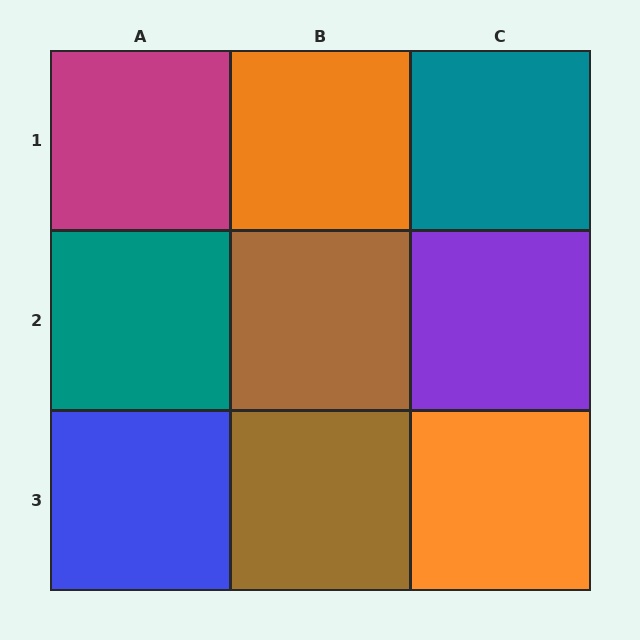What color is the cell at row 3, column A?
Blue.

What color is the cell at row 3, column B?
Brown.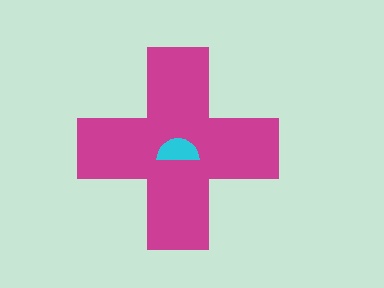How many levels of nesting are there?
2.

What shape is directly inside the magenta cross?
The cyan semicircle.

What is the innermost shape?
The cyan semicircle.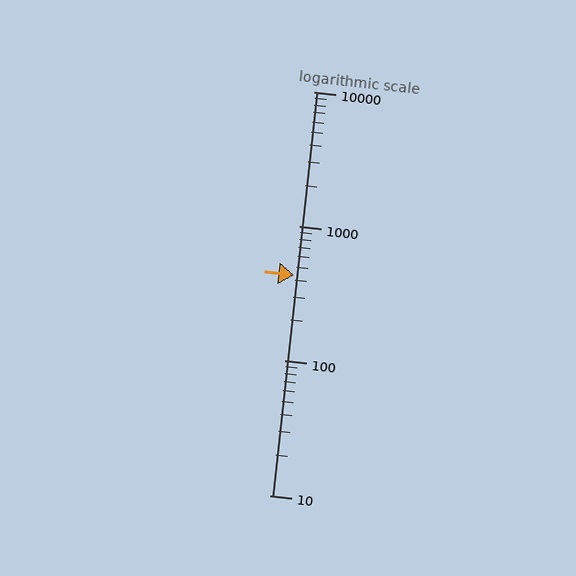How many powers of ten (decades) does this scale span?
The scale spans 3 decades, from 10 to 10000.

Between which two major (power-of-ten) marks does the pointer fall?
The pointer is between 100 and 1000.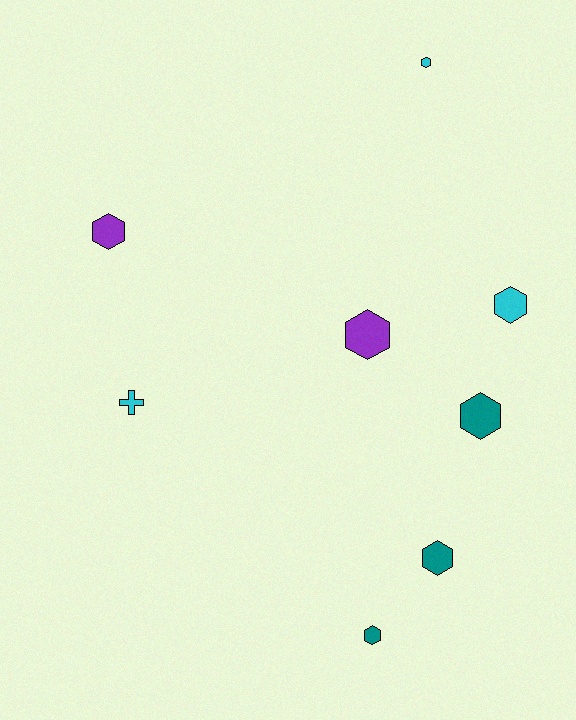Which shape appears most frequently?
Hexagon, with 7 objects.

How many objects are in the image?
There are 8 objects.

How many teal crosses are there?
There are no teal crosses.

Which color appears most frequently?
Teal, with 3 objects.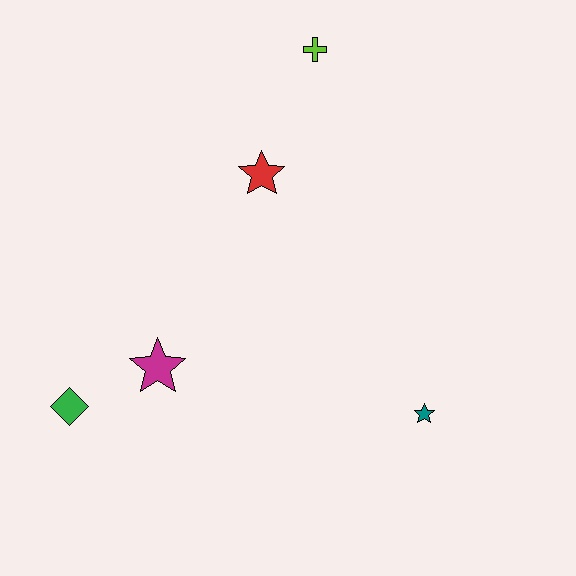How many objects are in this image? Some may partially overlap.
There are 5 objects.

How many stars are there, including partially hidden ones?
There are 3 stars.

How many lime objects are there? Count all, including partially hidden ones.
There is 1 lime object.